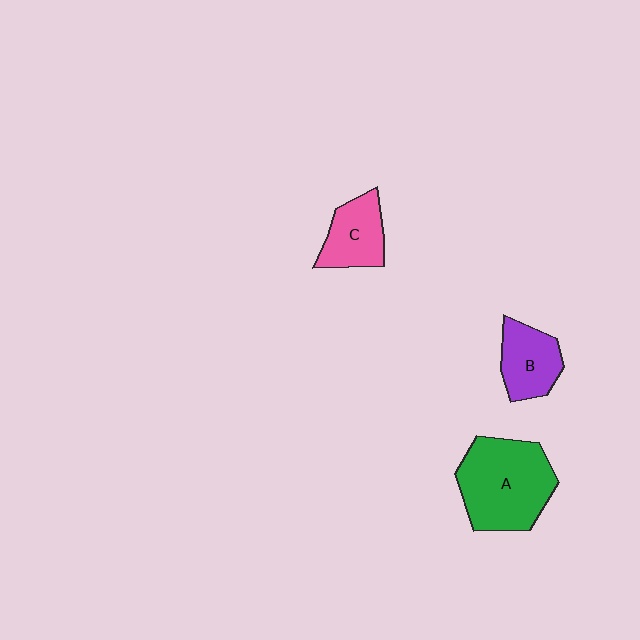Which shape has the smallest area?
Shape C (pink).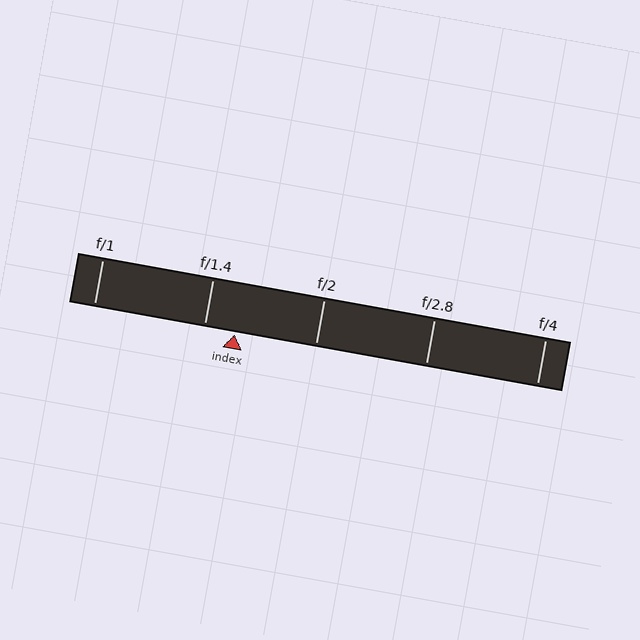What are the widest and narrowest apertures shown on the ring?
The widest aperture shown is f/1 and the narrowest is f/4.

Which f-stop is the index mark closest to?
The index mark is closest to f/1.4.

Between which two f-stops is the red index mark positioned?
The index mark is between f/1.4 and f/2.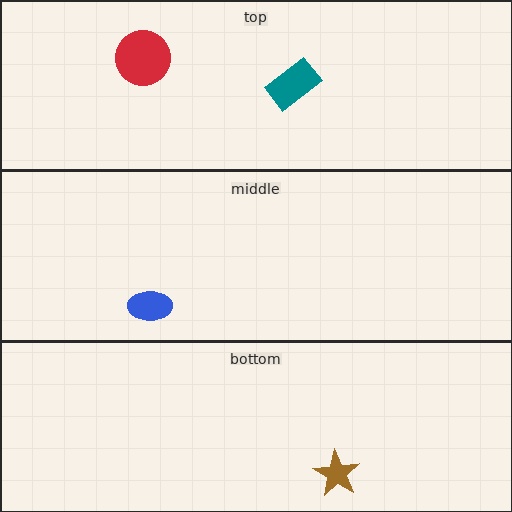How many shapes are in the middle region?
1.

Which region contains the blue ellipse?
The middle region.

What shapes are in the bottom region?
The brown star.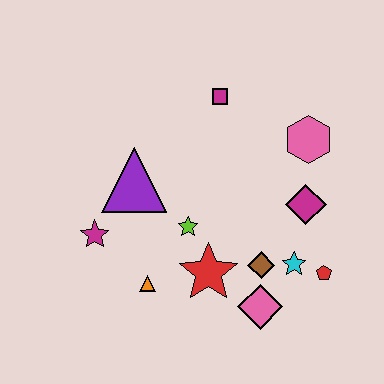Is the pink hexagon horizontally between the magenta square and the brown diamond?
No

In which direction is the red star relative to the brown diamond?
The red star is to the left of the brown diamond.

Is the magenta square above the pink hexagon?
Yes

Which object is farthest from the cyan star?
The magenta star is farthest from the cyan star.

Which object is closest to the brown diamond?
The cyan star is closest to the brown diamond.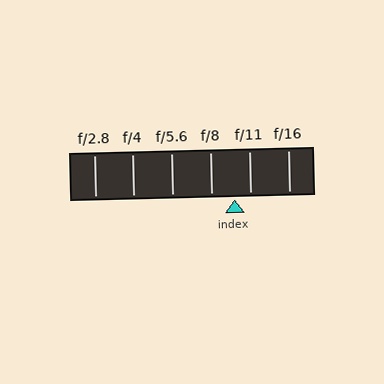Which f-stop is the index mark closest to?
The index mark is closest to f/11.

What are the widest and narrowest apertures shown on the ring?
The widest aperture shown is f/2.8 and the narrowest is f/16.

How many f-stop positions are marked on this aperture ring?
There are 6 f-stop positions marked.